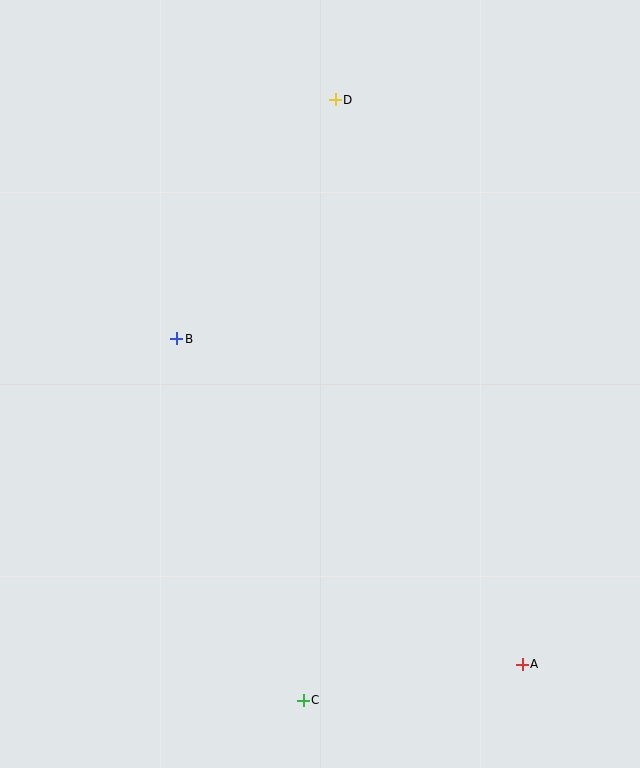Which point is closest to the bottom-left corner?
Point C is closest to the bottom-left corner.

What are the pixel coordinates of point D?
Point D is at (335, 100).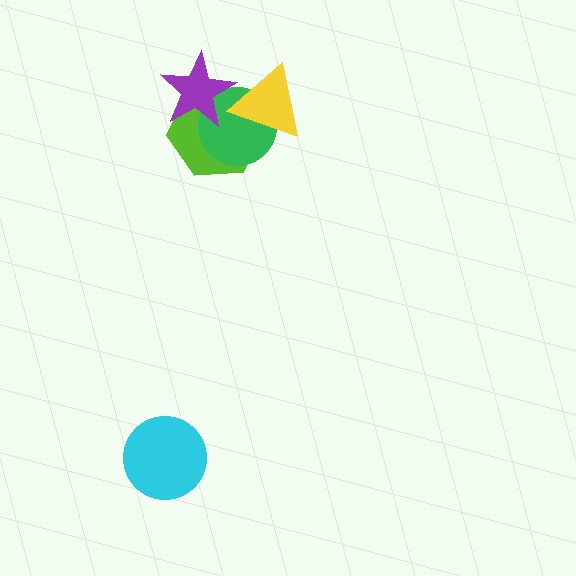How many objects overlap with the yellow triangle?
3 objects overlap with the yellow triangle.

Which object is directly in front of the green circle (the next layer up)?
The yellow triangle is directly in front of the green circle.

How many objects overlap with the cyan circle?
0 objects overlap with the cyan circle.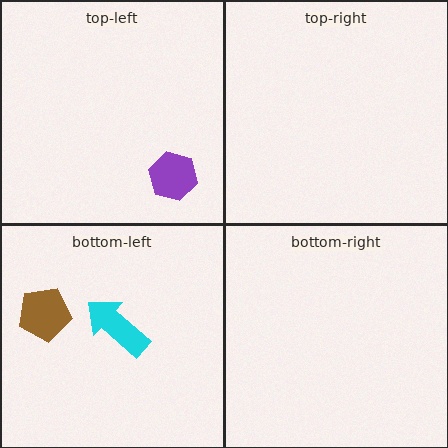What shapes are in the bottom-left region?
The brown pentagon, the cyan arrow.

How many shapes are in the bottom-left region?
2.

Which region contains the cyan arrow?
The bottom-left region.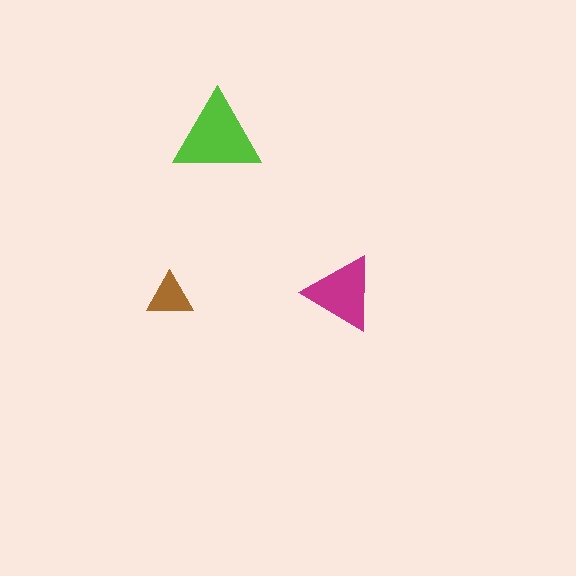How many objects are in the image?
There are 3 objects in the image.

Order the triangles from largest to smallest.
the lime one, the magenta one, the brown one.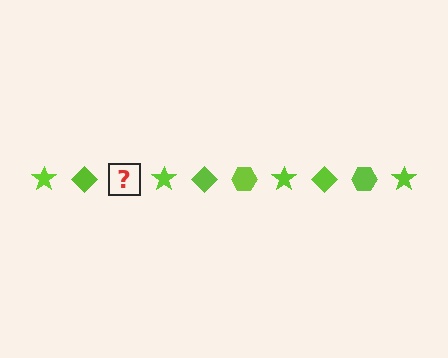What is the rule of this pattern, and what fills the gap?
The rule is that the pattern cycles through star, diamond, hexagon shapes in lime. The gap should be filled with a lime hexagon.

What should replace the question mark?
The question mark should be replaced with a lime hexagon.